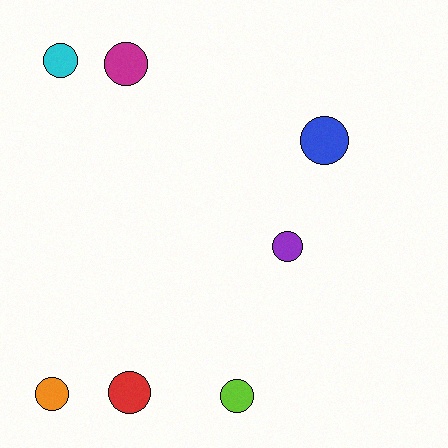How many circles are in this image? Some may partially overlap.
There are 7 circles.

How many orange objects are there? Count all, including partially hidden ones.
There is 1 orange object.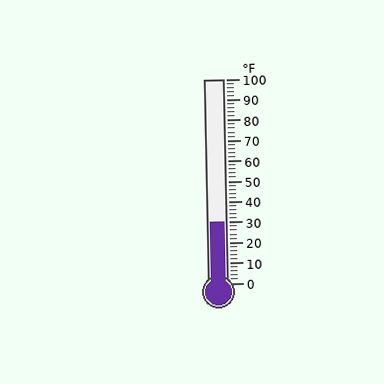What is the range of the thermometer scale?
The thermometer scale ranges from 0°F to 100°F.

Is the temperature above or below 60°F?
The temperature is below 60°F.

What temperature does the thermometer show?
The thermometer shows approximately 30°F.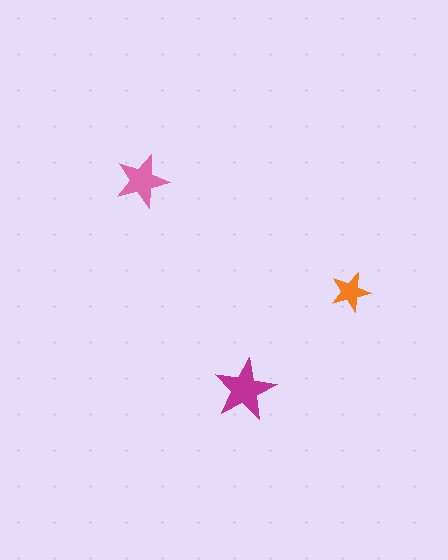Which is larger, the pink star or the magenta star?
The magenta one.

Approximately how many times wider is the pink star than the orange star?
About 1.5 times wider.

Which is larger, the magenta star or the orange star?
The magenta one.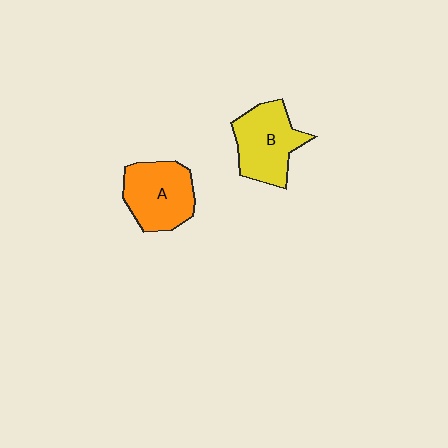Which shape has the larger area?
Shape B (yellow).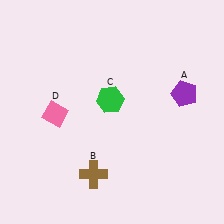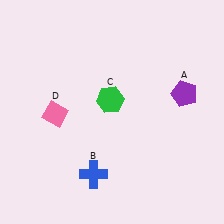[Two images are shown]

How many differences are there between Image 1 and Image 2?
There is 1 difference between the two images.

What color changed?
The cross (B) changed from brown in Image 1 to blue in Image 2.